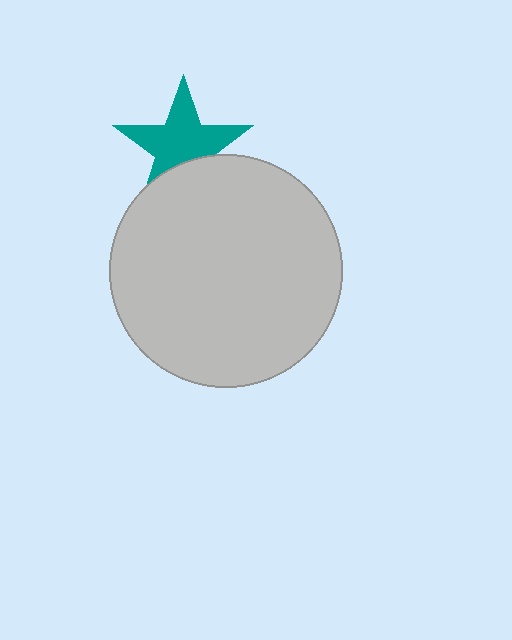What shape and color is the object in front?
The object in front is a light gray circle.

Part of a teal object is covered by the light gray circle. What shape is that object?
It is a star.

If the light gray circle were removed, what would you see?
You would see the complete teal star.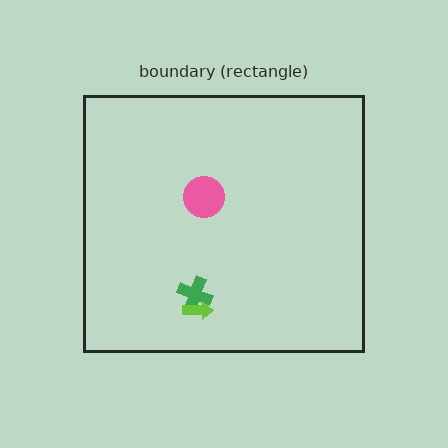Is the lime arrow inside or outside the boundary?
Inside.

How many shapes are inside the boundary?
3 inside, 0 outside.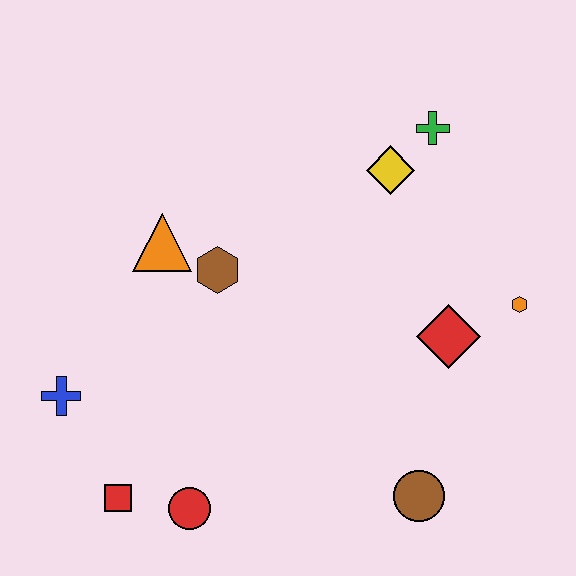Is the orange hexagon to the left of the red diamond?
No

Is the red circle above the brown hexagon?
No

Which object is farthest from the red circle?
The green cross is farthest from the red circle.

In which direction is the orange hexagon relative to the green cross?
The orange hexagon is below the green cross.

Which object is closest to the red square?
The red circle is closest to the red square.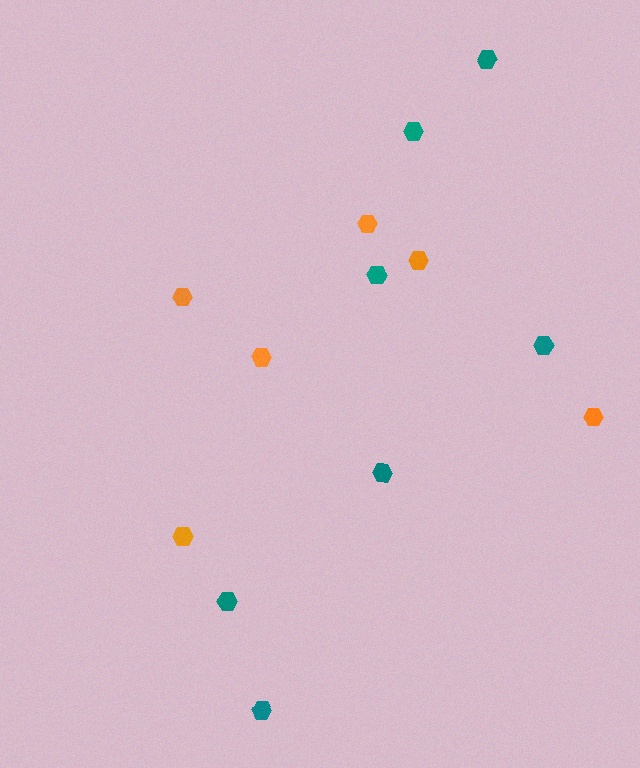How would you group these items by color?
There are 2 groups: one group of orange hexagons (6) and one group of teal hexagons (7).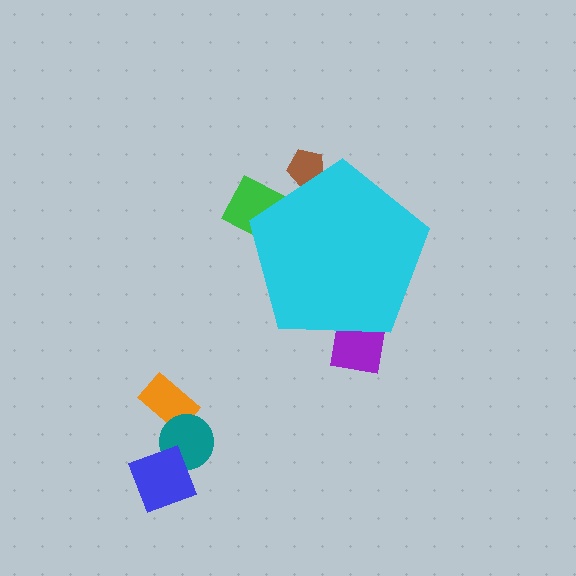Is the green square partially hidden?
Yes, the green square is partially hidden behind the cyan pentagon.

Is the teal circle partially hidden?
No, the teal circle is fully visible.